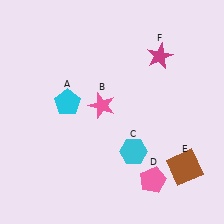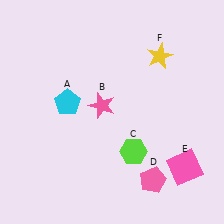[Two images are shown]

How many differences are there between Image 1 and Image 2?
There are 3 differences between the two images.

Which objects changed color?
C changed from cyan to lime. E changed from brown to pink. F changed from magenta to yellow.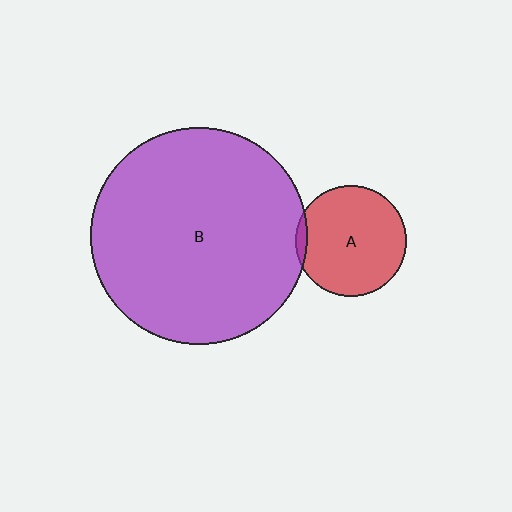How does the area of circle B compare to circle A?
Approximately 3.8 times.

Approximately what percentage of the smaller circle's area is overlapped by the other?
Approximately 5%.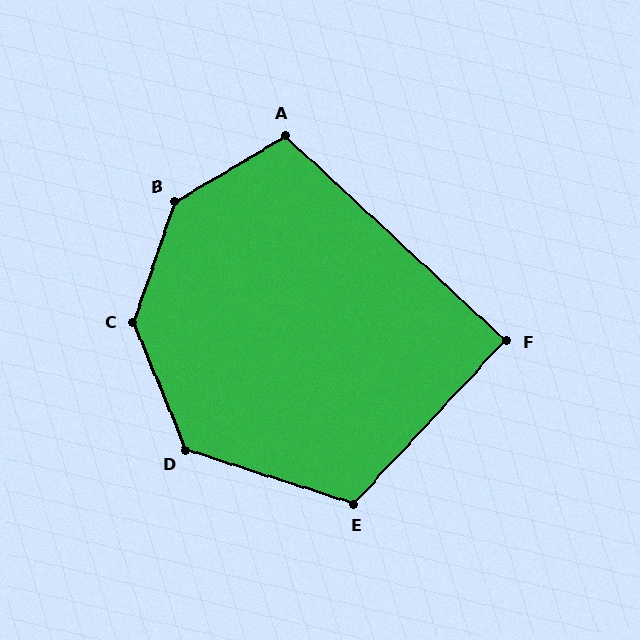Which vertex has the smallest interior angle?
F, at approximately 90 degrees.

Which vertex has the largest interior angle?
B, at approximately 140 degrees.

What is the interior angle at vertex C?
Approximately 138 degrees (obtuse).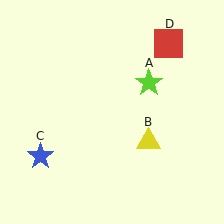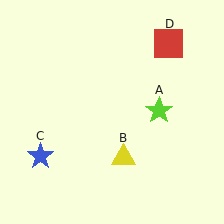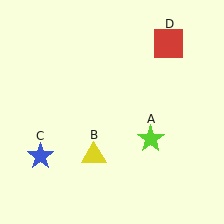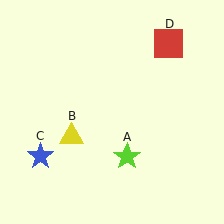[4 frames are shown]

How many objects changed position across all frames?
2 objects changed position: lime star (object A), yellow triangle (object B).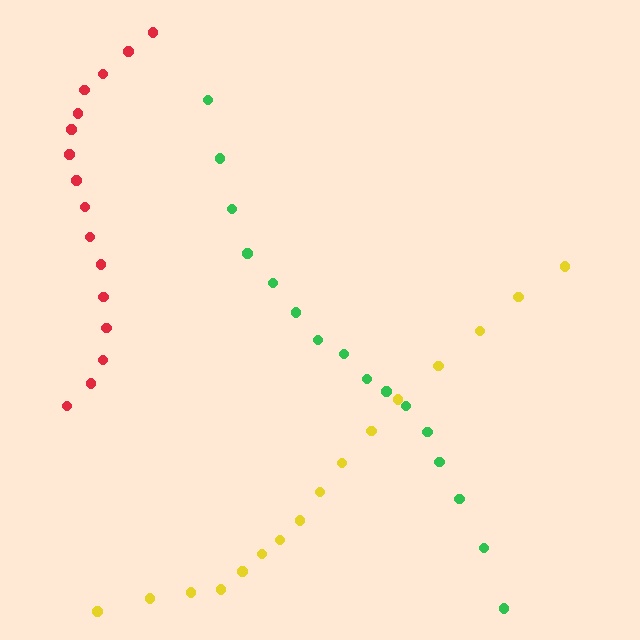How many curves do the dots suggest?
There are 3 distinct paths.